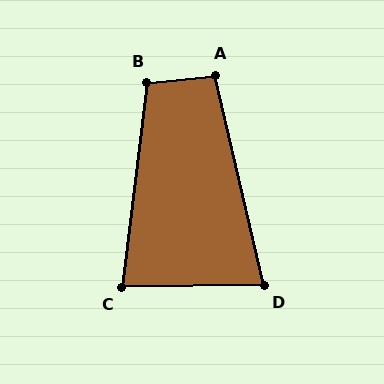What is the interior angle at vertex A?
Approximately 98 degrees (obtuse).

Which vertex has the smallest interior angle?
D, at approximately 77 degrees.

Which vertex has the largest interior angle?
B, at approximately 103 degrees.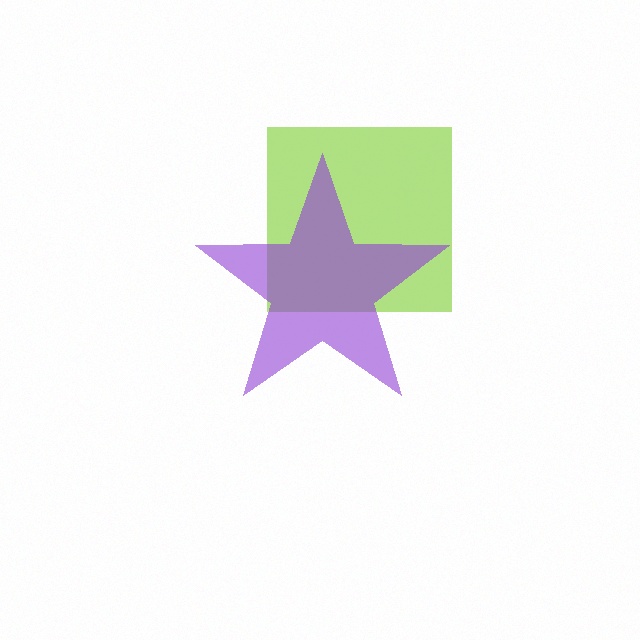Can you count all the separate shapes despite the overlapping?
Yes, there are 2 separate shapes.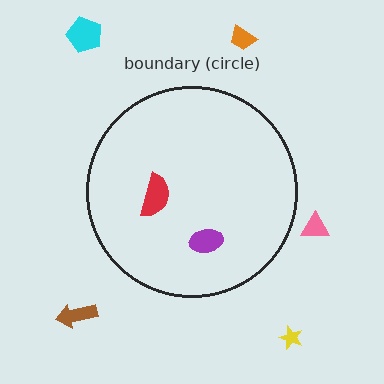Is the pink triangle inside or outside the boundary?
Outside.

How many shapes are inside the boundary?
2 inside, 5 outside.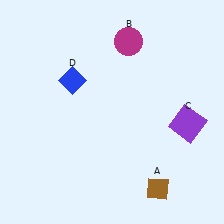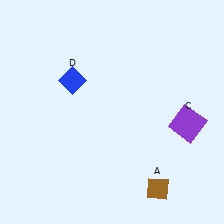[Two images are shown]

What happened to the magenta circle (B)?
The magenta circle (B) was removed in Image 2. It was in the top-right area of Image 1.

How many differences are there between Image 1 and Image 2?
There is 1 difference between the two images.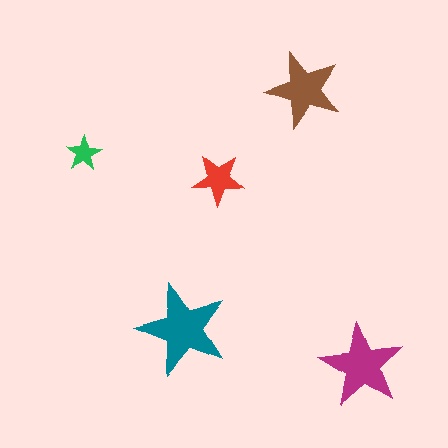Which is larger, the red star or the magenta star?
The magenta one.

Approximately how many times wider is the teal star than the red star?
About 2 times wider.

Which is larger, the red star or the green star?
The red one.